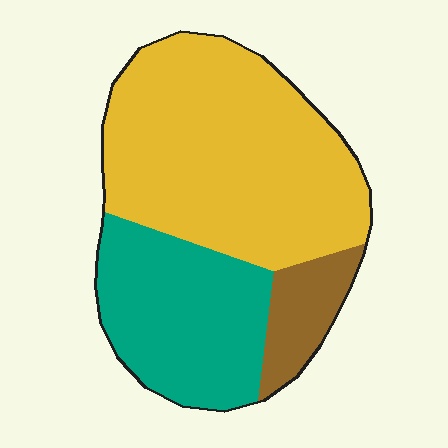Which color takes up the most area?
Yellow, at roughly 60%.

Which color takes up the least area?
Brown, at roughly 10%.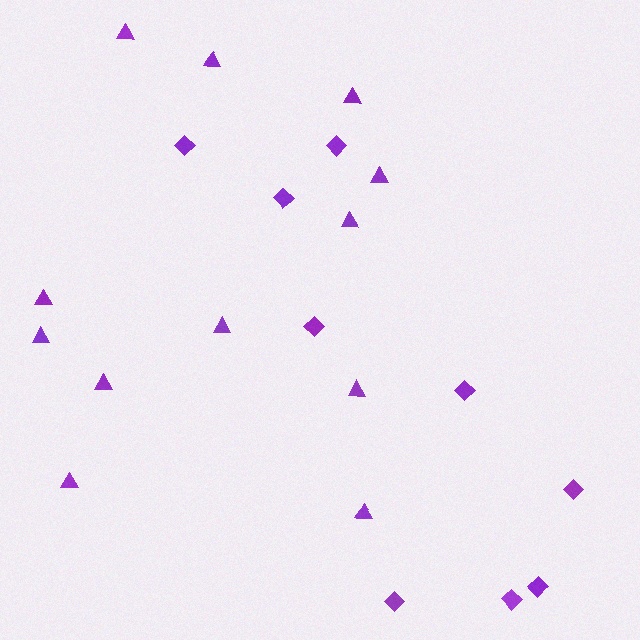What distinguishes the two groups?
There are 2 groups: one group of diamonds (9) and one group of triangles (12).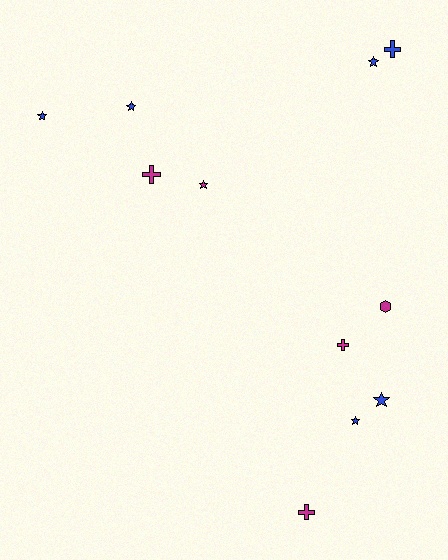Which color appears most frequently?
Blue, with 6 objects.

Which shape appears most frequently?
Star, with 6 objects.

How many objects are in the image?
There are 11 objects.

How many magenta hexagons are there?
There is 1 magenta hexagon.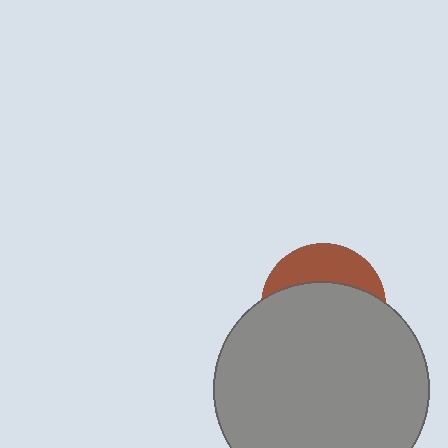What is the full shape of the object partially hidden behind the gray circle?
The partially hidden object is a brown circle.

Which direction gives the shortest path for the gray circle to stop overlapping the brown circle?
Moving down gives the shortest separation.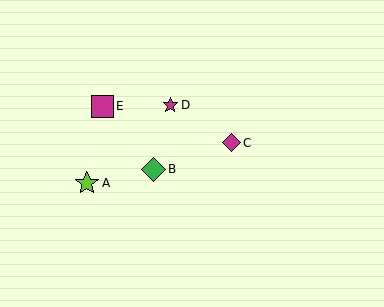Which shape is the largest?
The lime star (labeled A) is the largest.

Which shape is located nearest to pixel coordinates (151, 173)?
The green diamond (labeled B) at (154, 169) is nearest to that location.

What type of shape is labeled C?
Shape C is a magenta diamond.